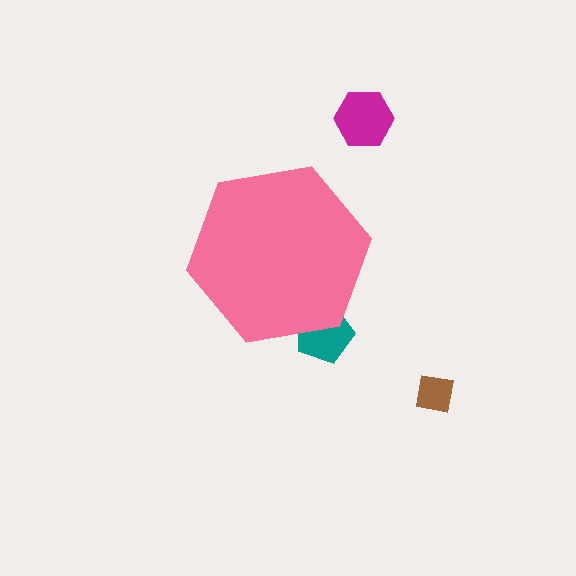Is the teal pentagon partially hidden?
Yes, the teal pentagon is partially hidden behind the pink hexagon.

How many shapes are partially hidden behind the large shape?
1 shape is partially hidden.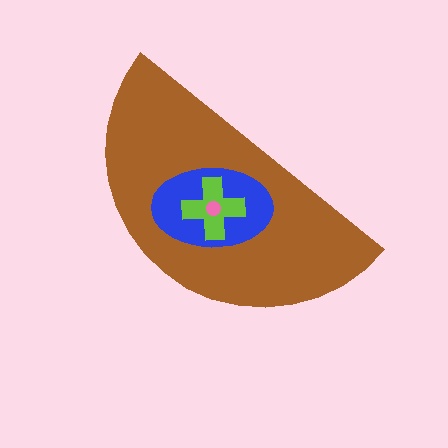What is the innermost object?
The pink circle.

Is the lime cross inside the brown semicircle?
Yes.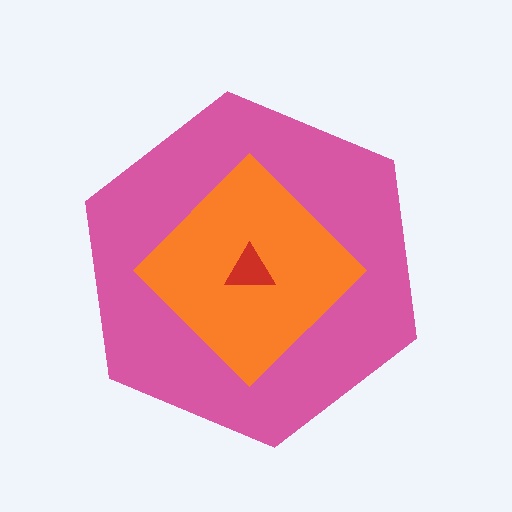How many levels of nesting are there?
3.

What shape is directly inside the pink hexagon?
The orange diamond.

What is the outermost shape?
The pink hexagon.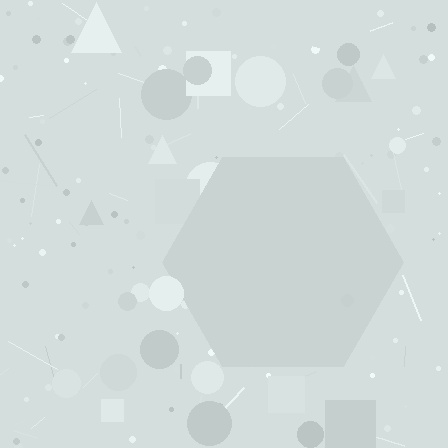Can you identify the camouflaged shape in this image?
The camouflaged shape is a hexagon.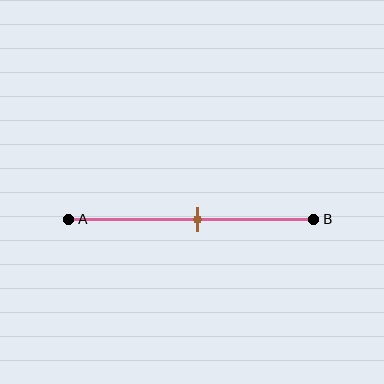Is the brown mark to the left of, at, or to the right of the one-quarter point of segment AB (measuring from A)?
The brown mark is to the right of the one-quarter point of segment AB.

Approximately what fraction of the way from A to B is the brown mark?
The brown mark is approximately 50% of the way from A to B.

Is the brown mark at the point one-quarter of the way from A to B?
No, the mark is at about 50% from A, not at the 25% one-quarter point.